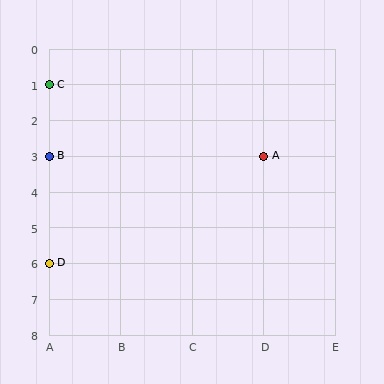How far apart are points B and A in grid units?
Points B and A are 3 columns apart.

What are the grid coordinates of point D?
Point D is at grid coordinates (A, 6).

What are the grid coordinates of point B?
Point B is at grid coordinates (A, 3).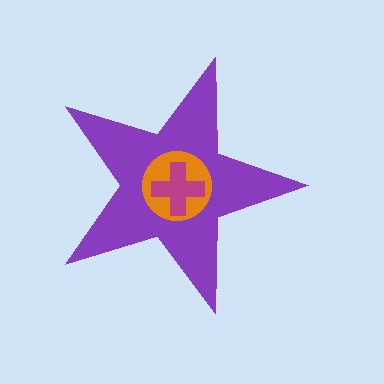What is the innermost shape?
The magenta cross.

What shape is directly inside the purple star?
The orange circle.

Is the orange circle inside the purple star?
Yes.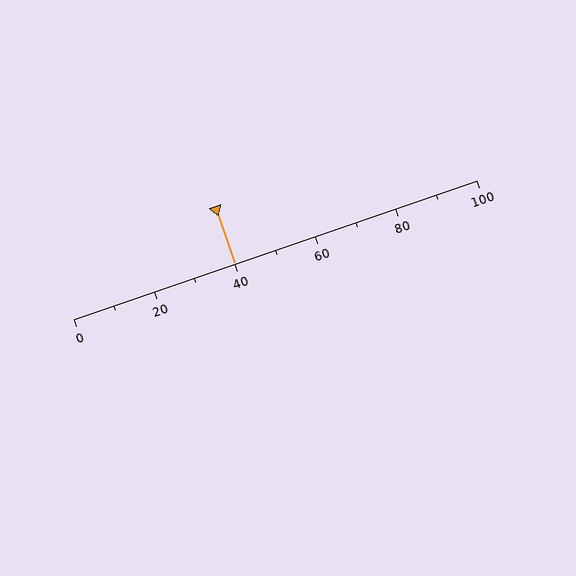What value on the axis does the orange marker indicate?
The marker indicates approximately 40.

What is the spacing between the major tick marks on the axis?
The major ticks are spaced 20 apart.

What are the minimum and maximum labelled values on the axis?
The axis runs from 0 to 100.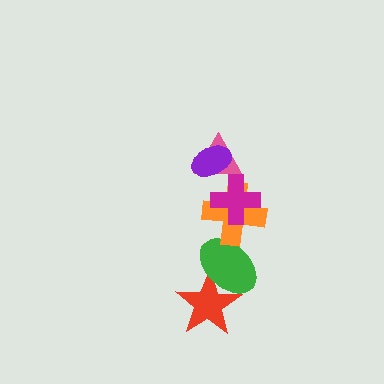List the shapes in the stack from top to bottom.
From top to bottom: the purple ellipse, the pink triangle, the magenta cross, the orange cross, the green ellipse, the red star.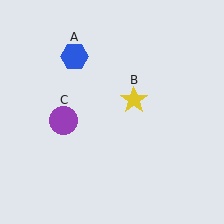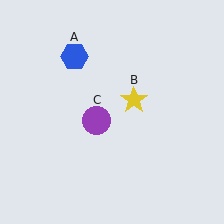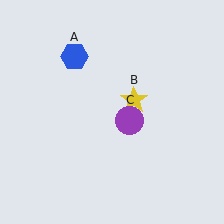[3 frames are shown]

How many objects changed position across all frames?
1 object changed position: purple circle (object C).